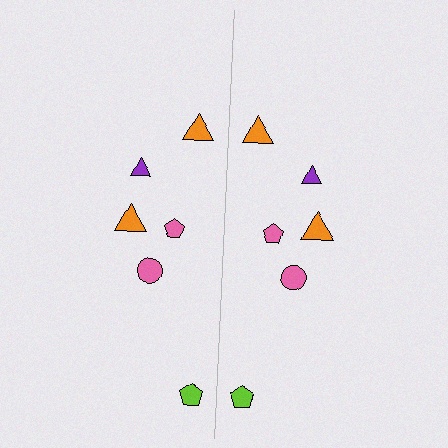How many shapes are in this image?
There are 12 shapes in this image.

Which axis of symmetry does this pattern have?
The pattern has a vertical axis of symmetry running through the center of the image.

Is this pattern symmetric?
Yes, this pattern has bilateral (reflection) symmetry.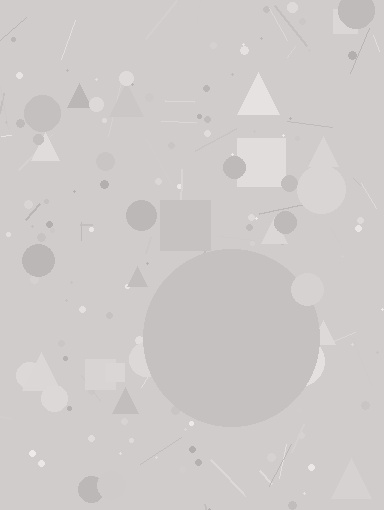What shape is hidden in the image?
A circle is hidden in the image.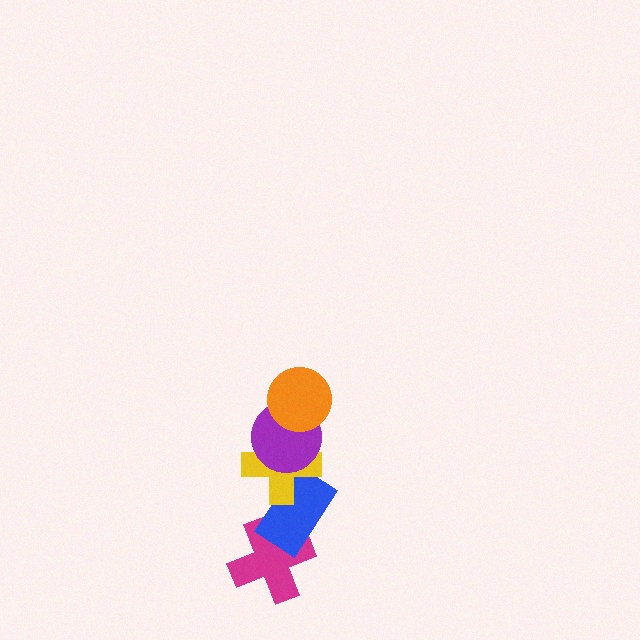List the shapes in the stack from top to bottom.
From top to bottom: the orange circle, the purple circle, the yellow cross, the blue rectangle, the magenta cross.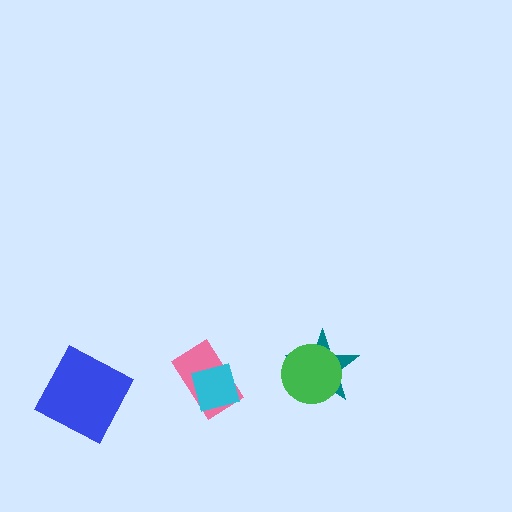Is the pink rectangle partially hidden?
Yes, it is partially covered by another shape.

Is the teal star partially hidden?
Yes, it is partially covered by another shape.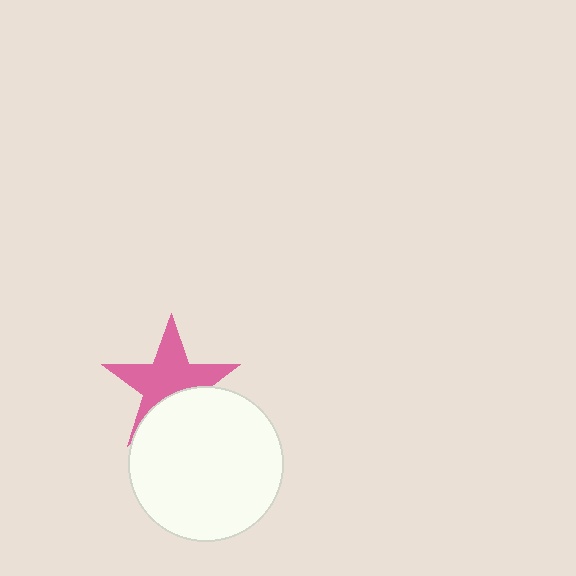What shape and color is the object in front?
The object in front is a white circle.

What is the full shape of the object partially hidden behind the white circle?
The partially hidden object is a pink star.